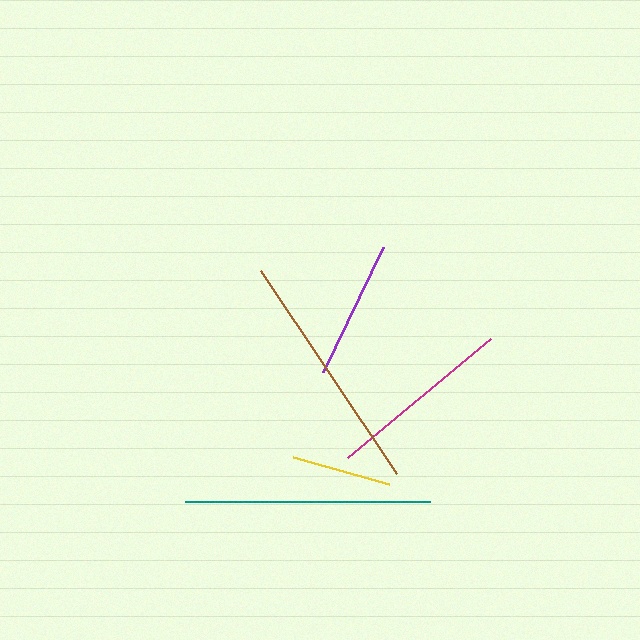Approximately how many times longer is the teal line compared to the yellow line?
The teal line is approximately 2.4 times the length of the yellow line.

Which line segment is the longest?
The teal line is the longest at approximately 245 pixels.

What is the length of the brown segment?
The brown segment is approximately 244 pixels long.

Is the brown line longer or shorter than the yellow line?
The brown line is longer than the yellow line.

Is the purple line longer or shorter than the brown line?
The brown line is longer than the purple line.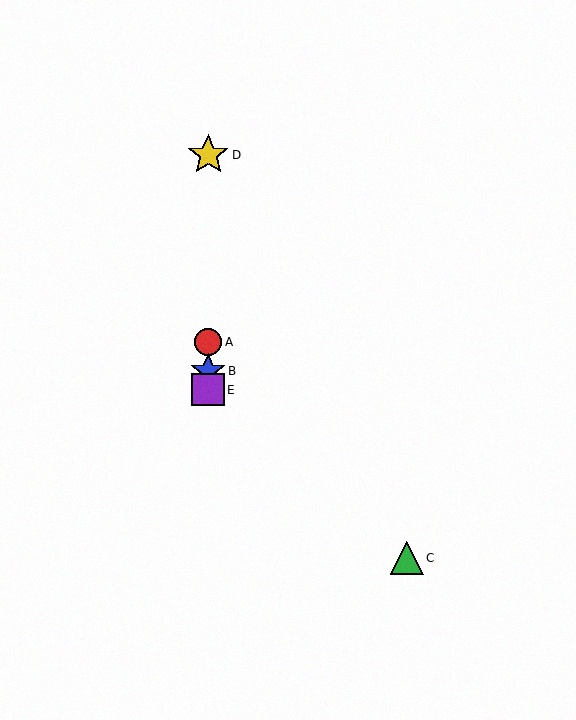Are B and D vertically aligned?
Yes, both are at x≈208.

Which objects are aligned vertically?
Objects A, B, D, E are aligned vertically.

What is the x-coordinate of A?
Object A is at x≈208.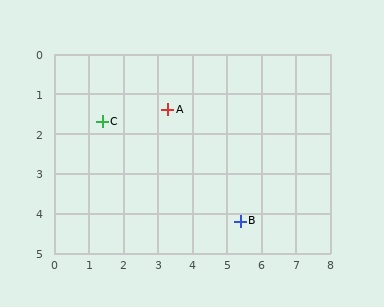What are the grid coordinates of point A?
Point A is at approximately (3.3, 1.4).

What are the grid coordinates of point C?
Point C is at approximately (1.4, 1.7).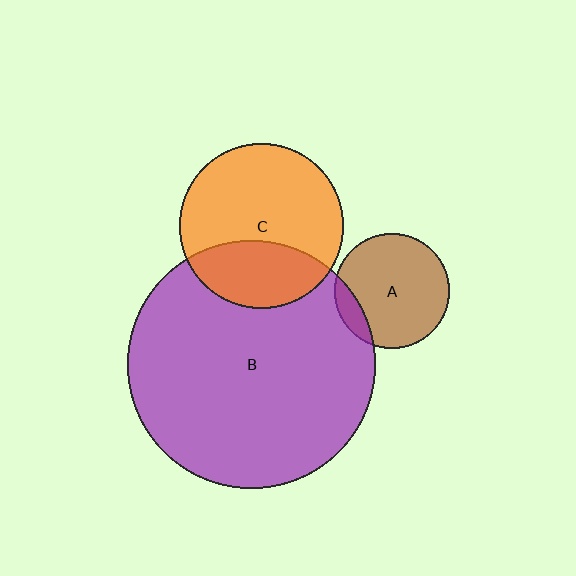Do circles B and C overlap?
Yes.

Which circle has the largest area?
Circle B (purple).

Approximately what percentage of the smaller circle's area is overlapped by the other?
Approximately 30%.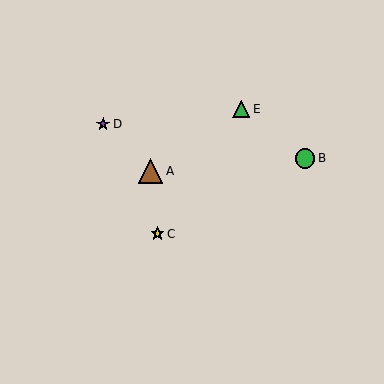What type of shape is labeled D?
Shape D is a purple star.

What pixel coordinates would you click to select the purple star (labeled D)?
Click at (103, 124) to select the purple star D.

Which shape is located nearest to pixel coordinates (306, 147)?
The green circle (labeled B) at (305, 158) is nearest to that location.